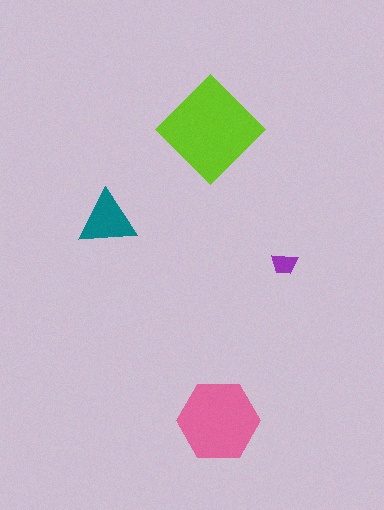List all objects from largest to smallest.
The lime diamond, the pink hexagon, the teal triangle, the purple trapezoid.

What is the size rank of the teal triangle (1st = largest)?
3rd.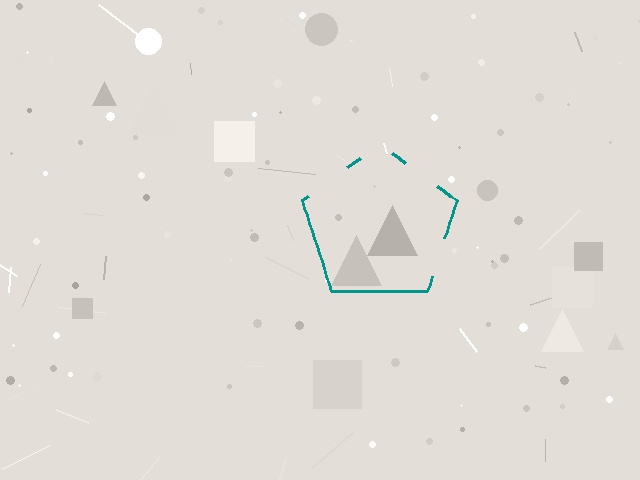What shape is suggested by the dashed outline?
The dashed outline suggests a pentagon.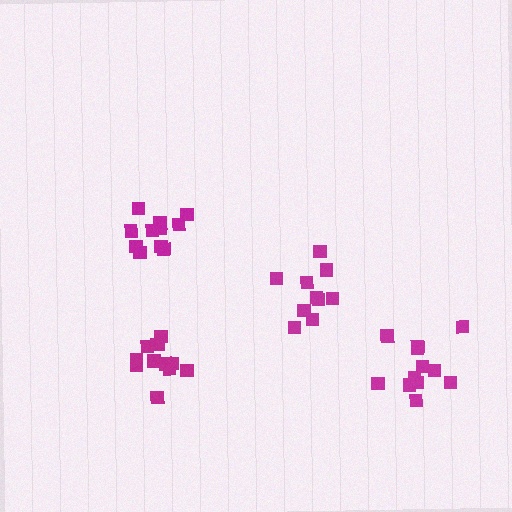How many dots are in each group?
Group 1: 12 dots, Group 2: 10 dots, Group 3: 11 dots, Group 4: 11 dots (44 total).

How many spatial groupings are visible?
There are 4 spatial groupings.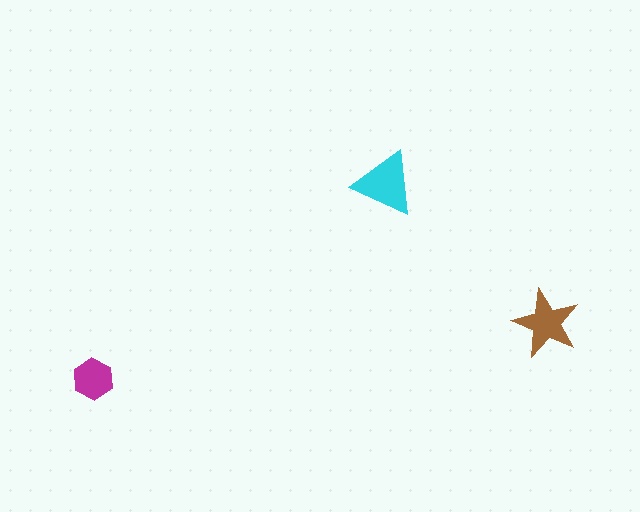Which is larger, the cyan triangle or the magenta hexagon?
The cyan triangle.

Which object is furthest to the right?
The brown star is rightmost.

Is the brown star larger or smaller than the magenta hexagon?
Larger.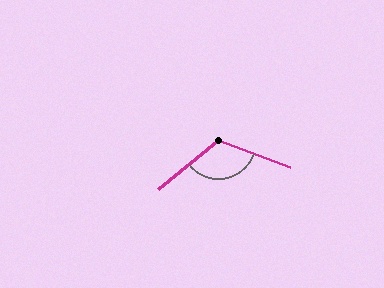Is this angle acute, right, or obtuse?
It is obtuse.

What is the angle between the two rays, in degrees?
Approximately 121 degrees.